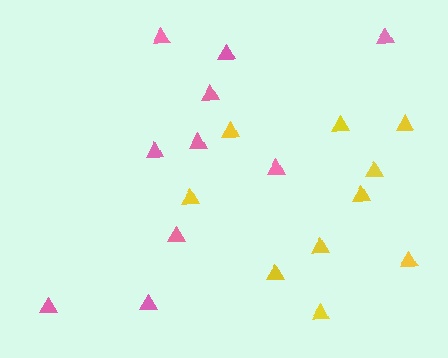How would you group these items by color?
There are 2 groups: one group of pink triangles (10) and one group of yellow triangles (10).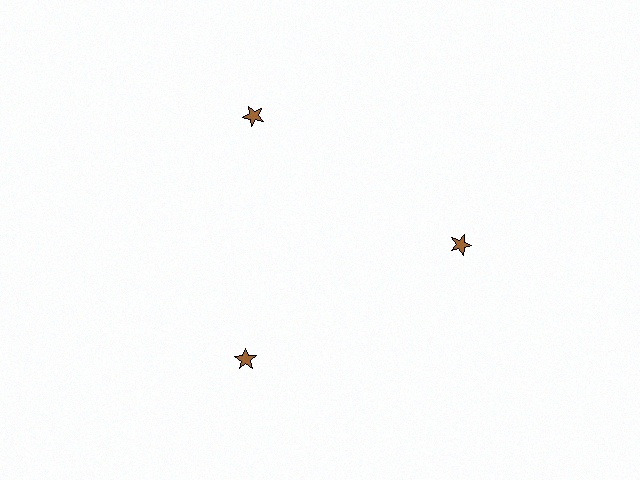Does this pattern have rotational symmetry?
Yes, this pattern has 3-fold rotational symmetry. It looks the same after rotating 120 degrees around the center.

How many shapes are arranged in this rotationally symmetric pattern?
There are 3 shapes, arranged in 3 groups of 1.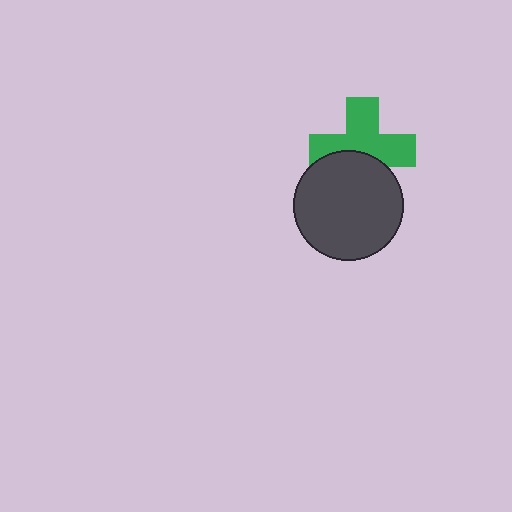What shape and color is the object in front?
The object in front is a dark gray circle.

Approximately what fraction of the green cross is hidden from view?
Roughly 36% of the green cross is hidden behind the dark gray circle.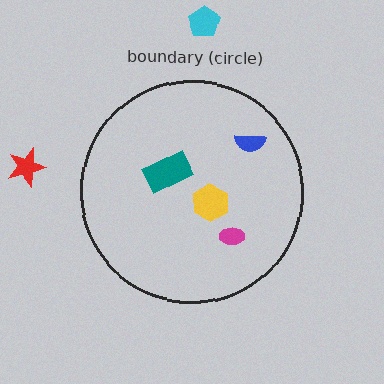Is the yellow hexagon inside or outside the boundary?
Inside.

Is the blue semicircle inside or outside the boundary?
Inside.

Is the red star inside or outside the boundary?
Outside.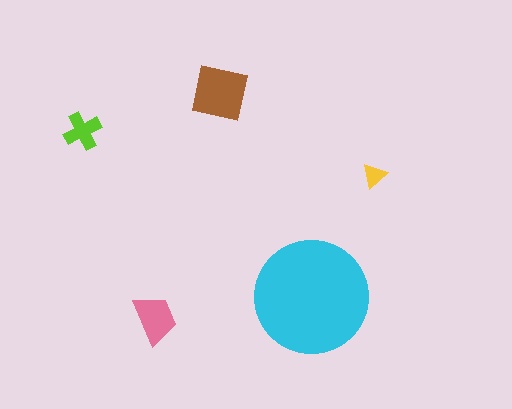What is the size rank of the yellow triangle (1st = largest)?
5th.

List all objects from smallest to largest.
The yellow triangle, the lime cross, the pink trapezoid, the brown square, the cyan circle.